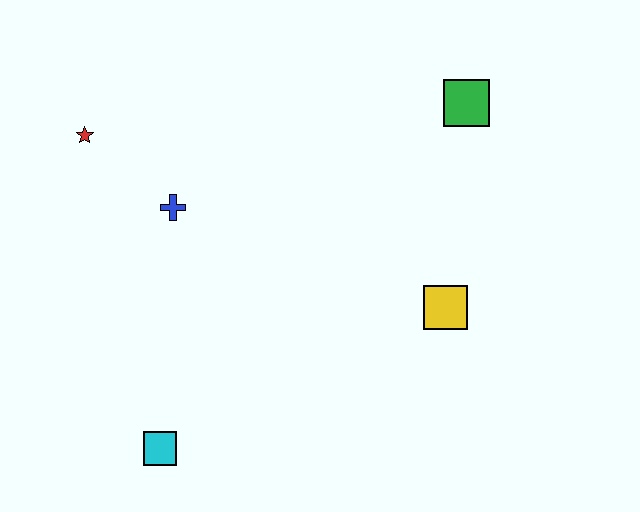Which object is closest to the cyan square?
The blue cross is closest to the cyan square.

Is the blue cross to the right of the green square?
No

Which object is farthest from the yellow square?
The red star is farthest from the yellow square.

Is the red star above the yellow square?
Yes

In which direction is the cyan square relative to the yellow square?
The cyan square is to the left of the yellow square.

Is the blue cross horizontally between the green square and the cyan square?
Yes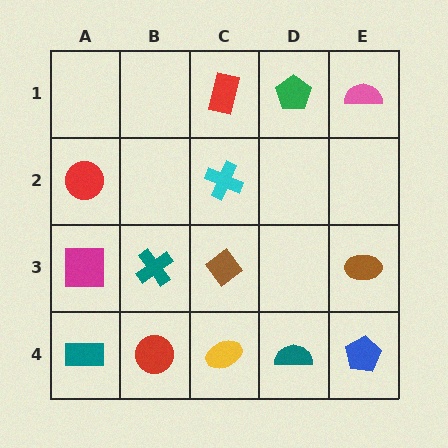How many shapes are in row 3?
4 shapes.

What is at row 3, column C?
A brown diamond.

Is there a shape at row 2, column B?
No, that cell is empty.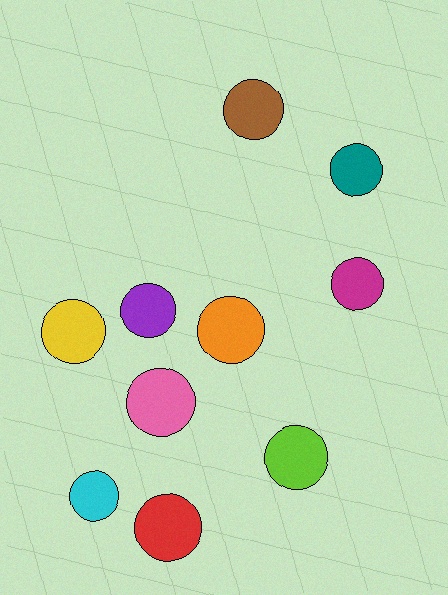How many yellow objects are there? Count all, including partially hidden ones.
There is 1 yellow object.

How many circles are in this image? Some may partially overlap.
There are 10 circles.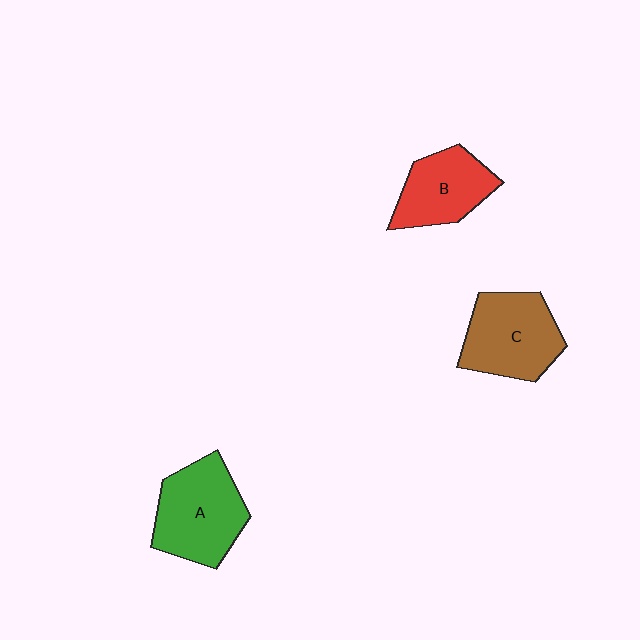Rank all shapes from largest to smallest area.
From largest to smallest: A (green), C (brown), B (red).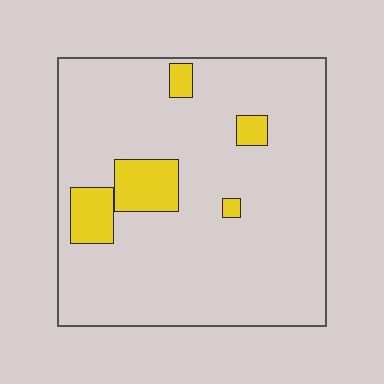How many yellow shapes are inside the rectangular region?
5.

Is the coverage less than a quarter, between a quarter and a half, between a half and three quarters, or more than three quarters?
Less than a quarter.